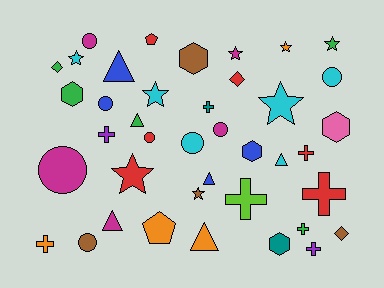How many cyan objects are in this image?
There are 6 cyan objects.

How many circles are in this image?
There are 8 circles.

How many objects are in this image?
There are 40 objects.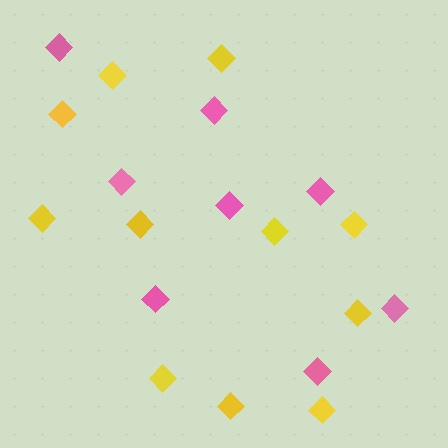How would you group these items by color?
There are 2 groups: one group of yellow diamonds (11) and one group of pink diamonds (8).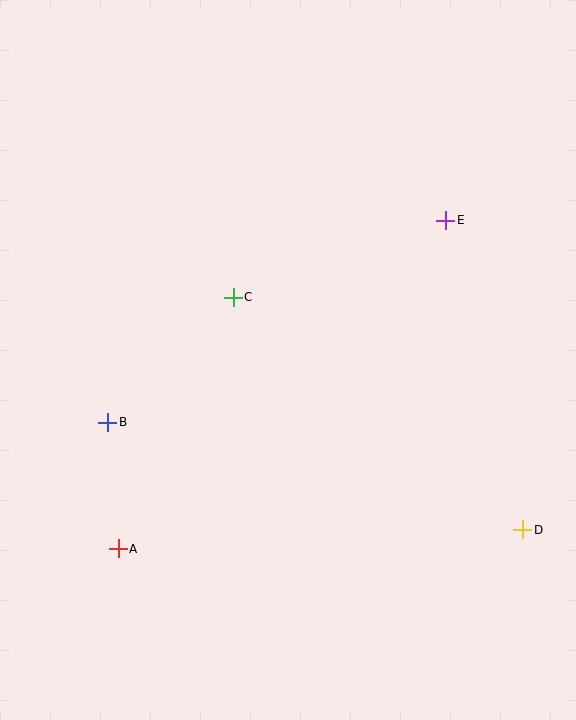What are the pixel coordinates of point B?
Point B is at (108, 422).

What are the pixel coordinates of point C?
Point C is at (233, 297).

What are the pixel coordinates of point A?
Point A is at (118, 549).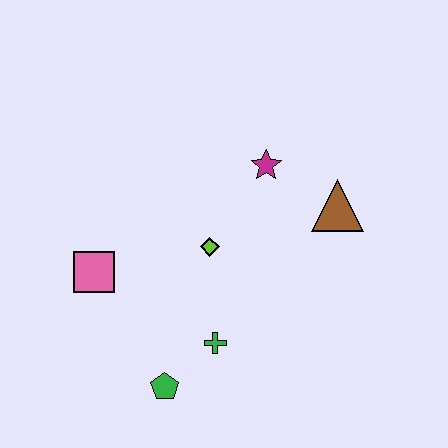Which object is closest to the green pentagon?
The green cross is closest to the green pentagon.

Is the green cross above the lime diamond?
No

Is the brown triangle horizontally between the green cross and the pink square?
No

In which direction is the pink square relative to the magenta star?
The pink square is to the left of the magenta star.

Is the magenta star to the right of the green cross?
Yes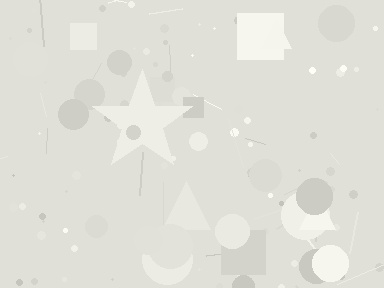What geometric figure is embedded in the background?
A star is embedded in the background.